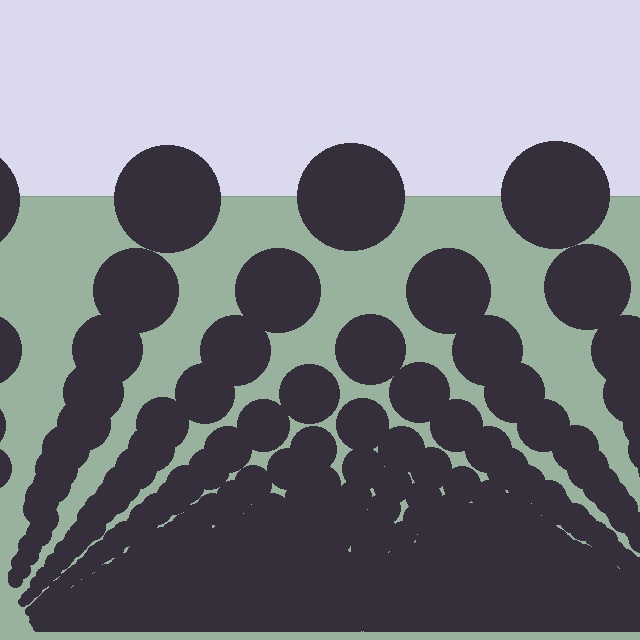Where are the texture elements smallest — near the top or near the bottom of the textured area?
Near the bottom.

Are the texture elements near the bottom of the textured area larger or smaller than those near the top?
Smaller. The gradient is inverted — elements near the bottom are smaller and denser.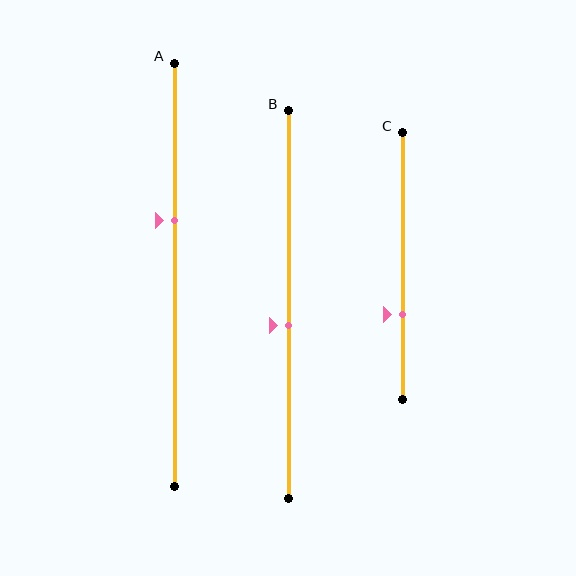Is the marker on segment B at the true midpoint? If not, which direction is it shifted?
No, the marker on segment B is shifted downward by about 5% of the segment length.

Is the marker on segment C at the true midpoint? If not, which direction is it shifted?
No, the marker on segment C is shifted downward by about 18% of the segment length.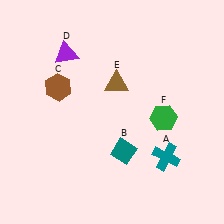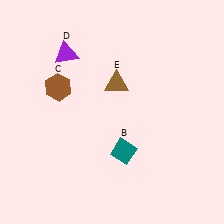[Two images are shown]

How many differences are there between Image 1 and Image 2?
There are 2 differences between the two images.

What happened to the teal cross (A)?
The teal cross (A) was removed in Image 2. It was in the bottom-right area of Image 1.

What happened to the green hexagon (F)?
The green hexagon (F) was removed in Image 2. It was in the bottom-right area of Image 1.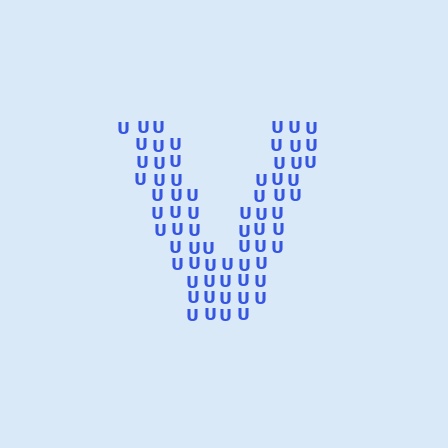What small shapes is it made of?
It is made of small letter U's.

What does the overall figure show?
The overall figure shows the letter V.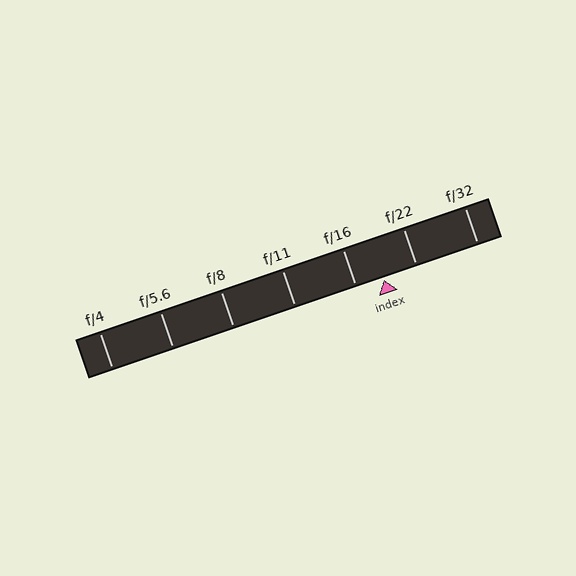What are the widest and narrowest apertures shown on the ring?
The widest aperture shown is f/4 and the narrowest is f/32.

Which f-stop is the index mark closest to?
The index mark is closest to f/16.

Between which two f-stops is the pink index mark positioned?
The index mark is between f/16 and f/22.